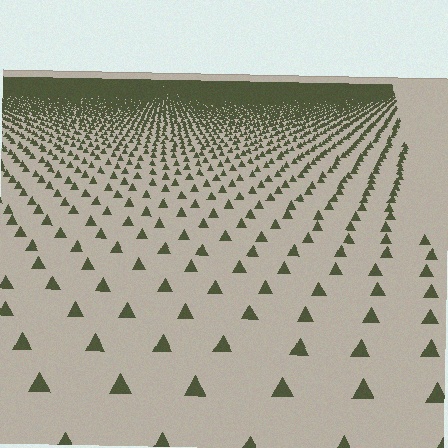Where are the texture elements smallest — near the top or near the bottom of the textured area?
Near the top.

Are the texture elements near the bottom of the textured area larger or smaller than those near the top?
Larger. Near the bottom, elements are closer to the viewer and appear at a bigger on-screen size.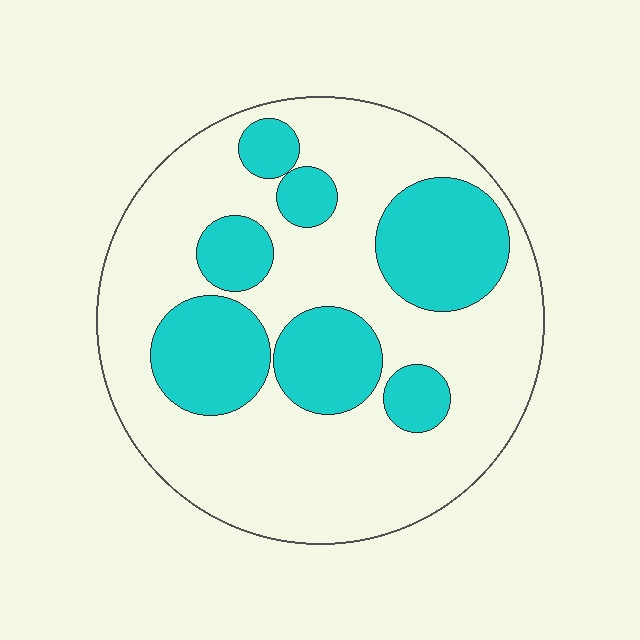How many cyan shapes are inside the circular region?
7.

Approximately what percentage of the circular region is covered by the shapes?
Approximately 30%.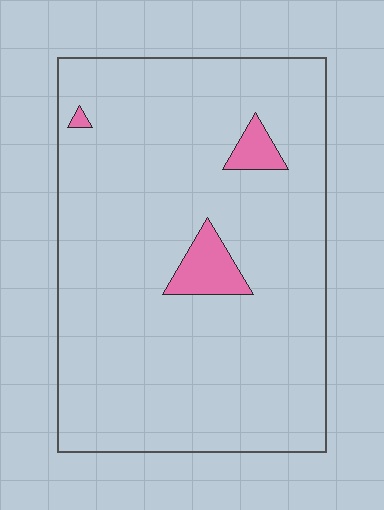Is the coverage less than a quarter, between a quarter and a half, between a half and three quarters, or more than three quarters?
Less than a quarter.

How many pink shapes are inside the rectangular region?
3.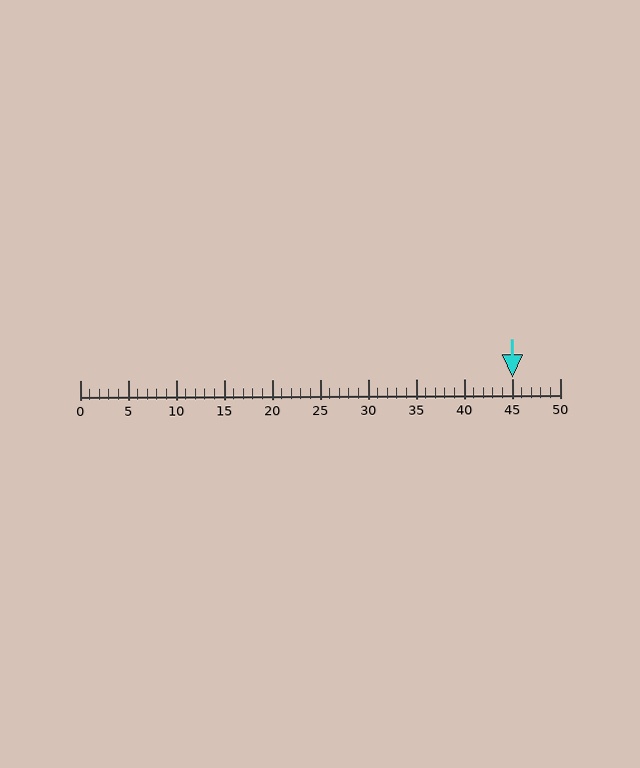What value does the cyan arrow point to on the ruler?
The cyan arrow points to approximately 45.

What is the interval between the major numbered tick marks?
The major tick marks are spaced 5 units apart.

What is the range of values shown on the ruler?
The ruler shows values from 0 to 50.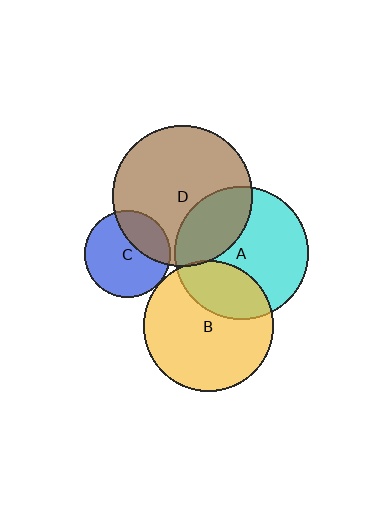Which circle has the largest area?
Circle D (brown).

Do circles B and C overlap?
Yes.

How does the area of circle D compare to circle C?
Approximately 2.7 times.